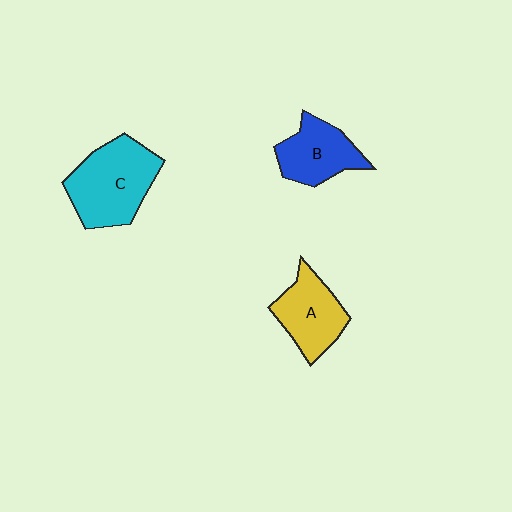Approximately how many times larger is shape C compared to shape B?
Approximately 1.5 times.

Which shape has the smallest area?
Shape B (blue).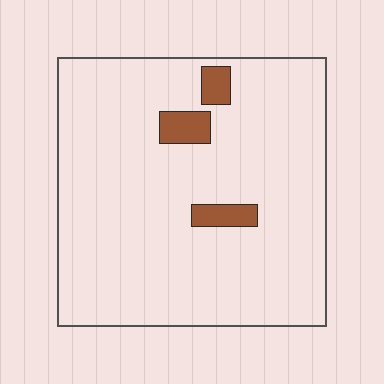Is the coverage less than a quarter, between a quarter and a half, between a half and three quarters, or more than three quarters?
Less than a quarter.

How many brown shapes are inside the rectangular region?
3.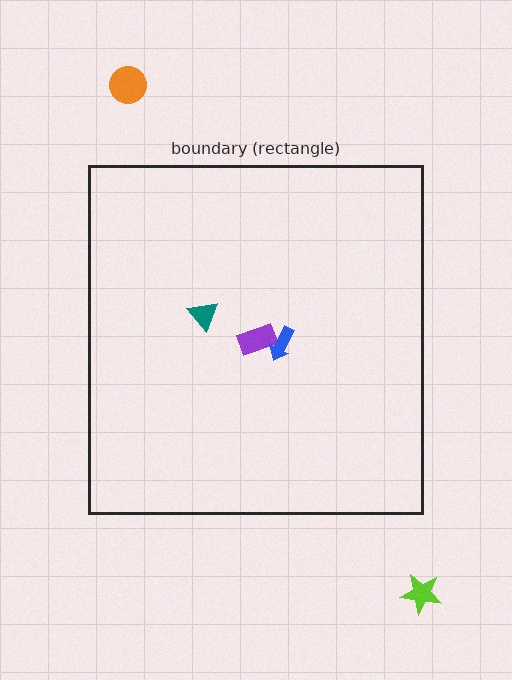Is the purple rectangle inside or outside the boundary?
Inside.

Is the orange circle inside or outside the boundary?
Outside.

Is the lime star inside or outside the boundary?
Outside.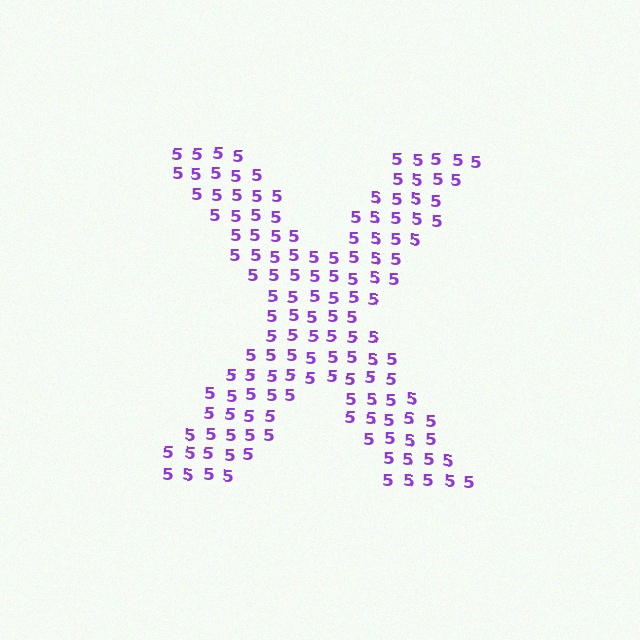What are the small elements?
The small elements are digit 5's.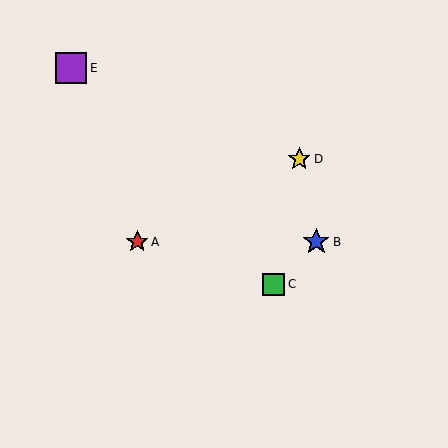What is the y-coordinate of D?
Object D is at y≈159.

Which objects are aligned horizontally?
Objects A, B are aligned horizontally.